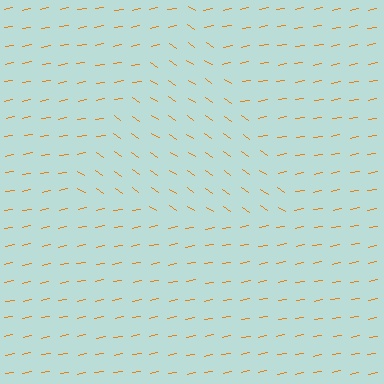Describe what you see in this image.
The image is filled with small orange line segments. A triangle region in the image has lines oriented differently from the surrounding lines, creating a visible texture boundary.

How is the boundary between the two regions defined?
The boundary is defined purely by a change in line orientation (approximately 45 degrees difference). All lines are the same color and thickness.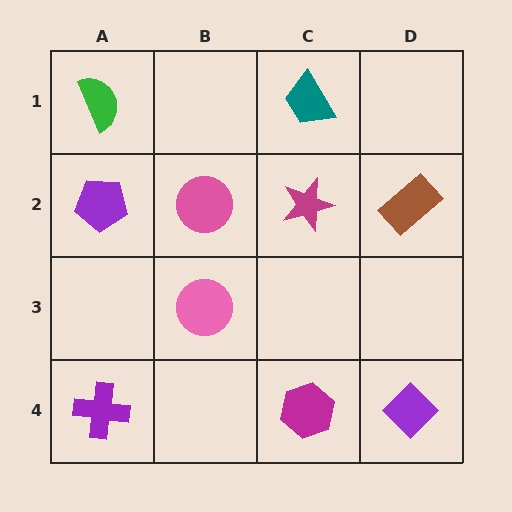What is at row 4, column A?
A purple cross.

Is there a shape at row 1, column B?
No, that cell is empty.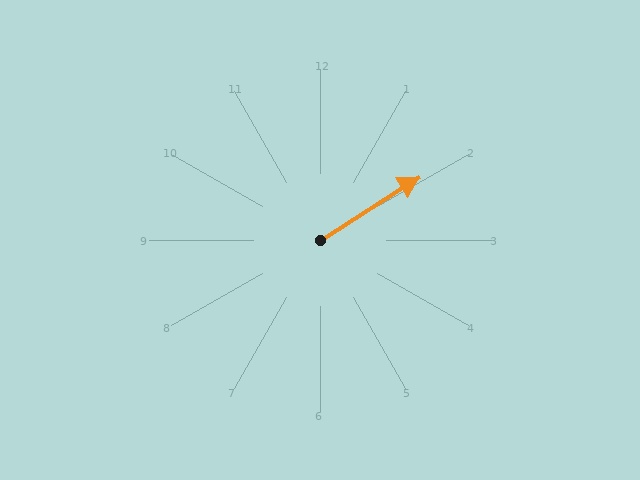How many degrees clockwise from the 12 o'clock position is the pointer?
Approximately 57 degrees.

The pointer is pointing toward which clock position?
Roughly 2 o'clock.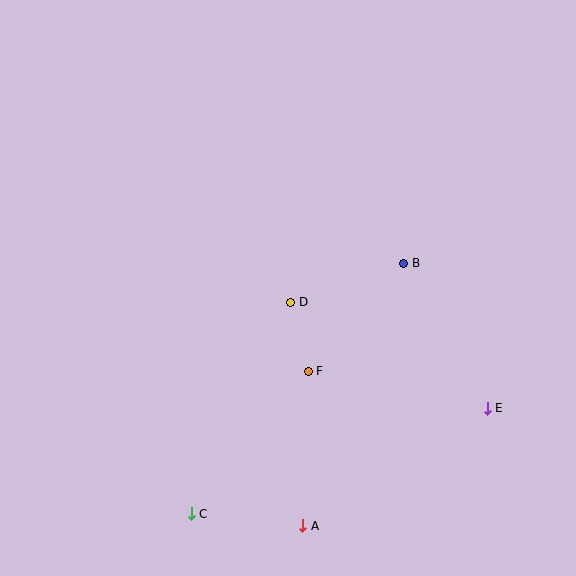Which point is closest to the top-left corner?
Point D is closest to the top-left corner.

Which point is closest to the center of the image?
Point D at (291, 302) is closest to the center.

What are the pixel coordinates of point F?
Point F is at (308, 371).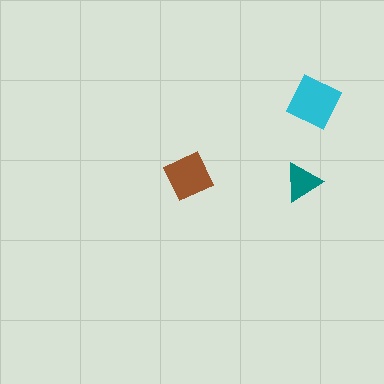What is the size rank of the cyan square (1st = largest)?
1st.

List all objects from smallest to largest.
The teal triangle, the brown diamond, the cyan square.